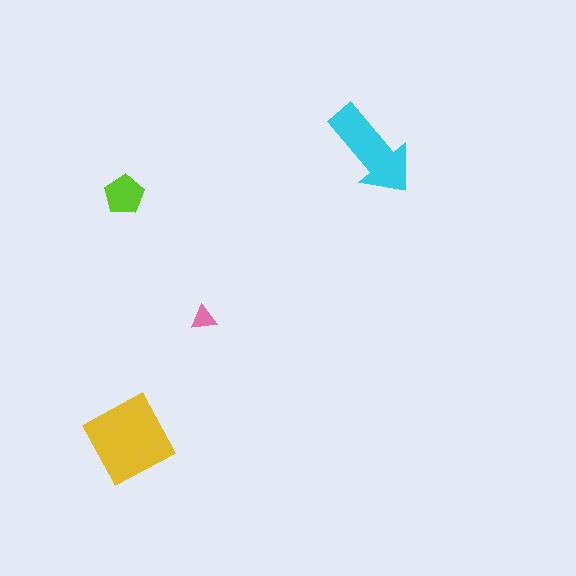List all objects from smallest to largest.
The pink triangle, the lime pentagon, the cyan arrow, the yellow diamond.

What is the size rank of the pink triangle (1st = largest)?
4th.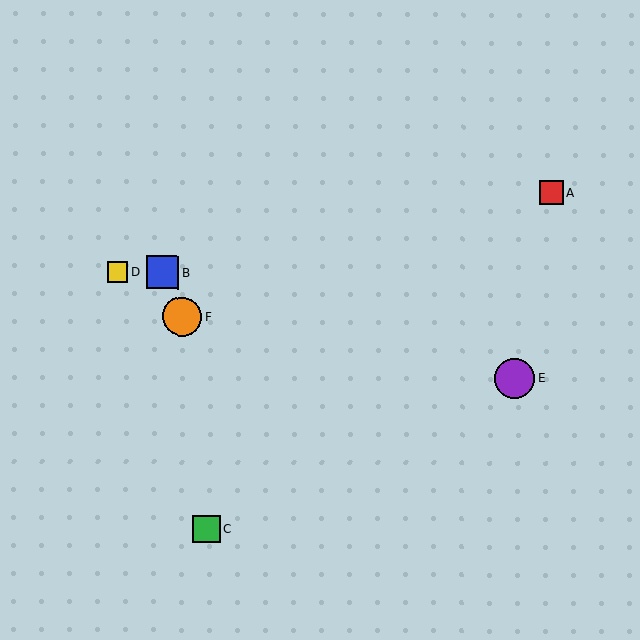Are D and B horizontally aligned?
Yes, both are at y≈272.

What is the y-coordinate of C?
Object C is at y≈529.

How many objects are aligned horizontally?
2 objects (B, D) are aligned horizontally.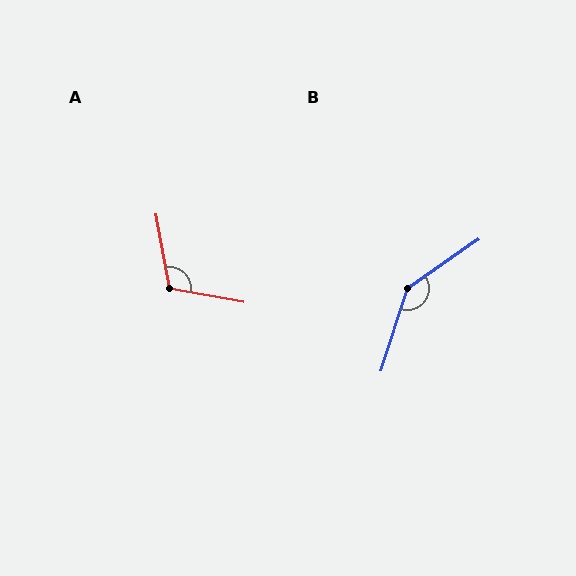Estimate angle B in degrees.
Approximately 143 degrees.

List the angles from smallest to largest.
A (110°), B (143°).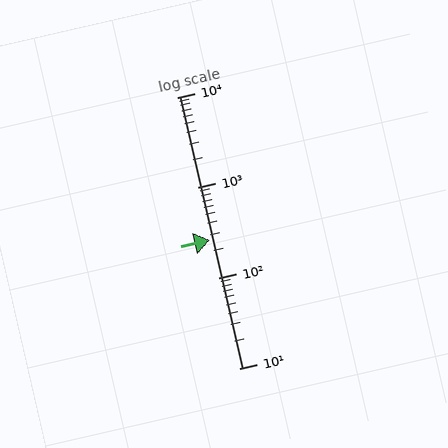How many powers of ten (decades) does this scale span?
The scale spans 3 decades, from 10 to 10000.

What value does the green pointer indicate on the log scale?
The pointer indicates approximately 260.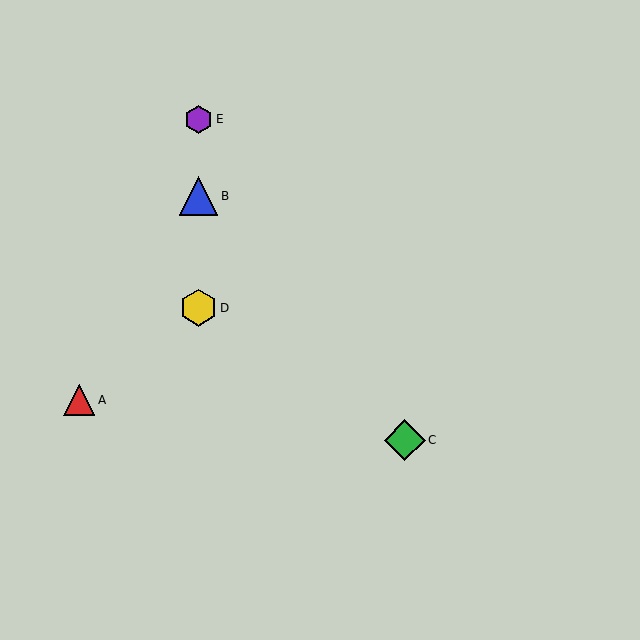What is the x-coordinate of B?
Object B is at x≈198.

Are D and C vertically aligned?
No, D is at x≈198 and C is at x≈405.